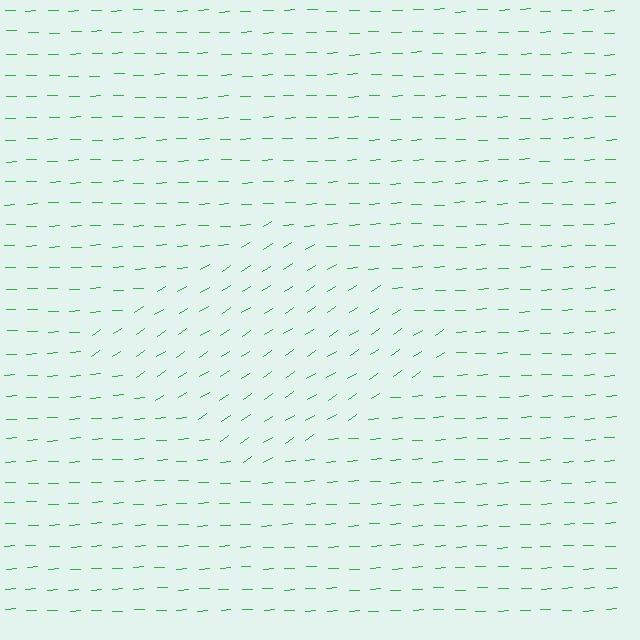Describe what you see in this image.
The image is filled with small green line segments. A diamond region in the image has lines oriented differently from the surrounding lines, creating a visible texture boundary.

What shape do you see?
I see a diamond.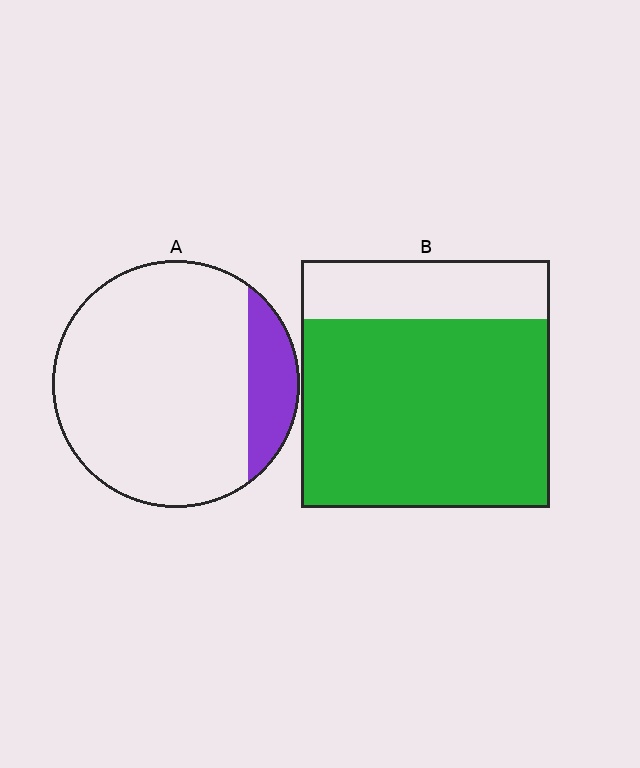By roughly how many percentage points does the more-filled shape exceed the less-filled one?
By roughly 60 percentage points (B over A).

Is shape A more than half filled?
No.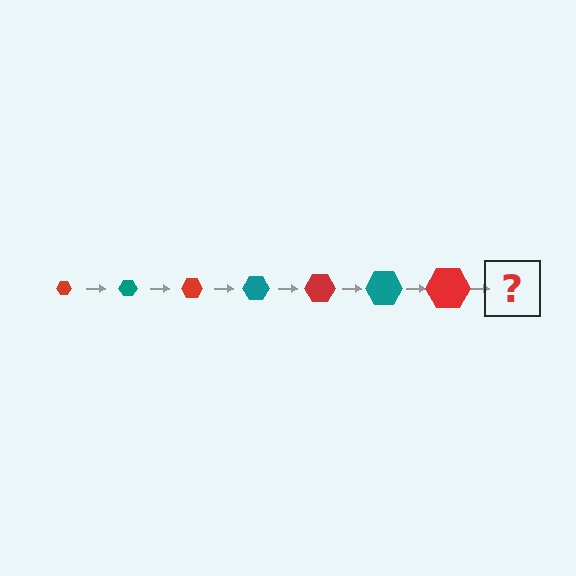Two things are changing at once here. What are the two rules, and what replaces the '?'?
The two rules are that the hexagon grows larger each step and the color cycles through red and teal. The '?' should be a teal hexagon, larger than the previous one.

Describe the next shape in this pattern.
It should be a teal hexagon, larger than the previous one.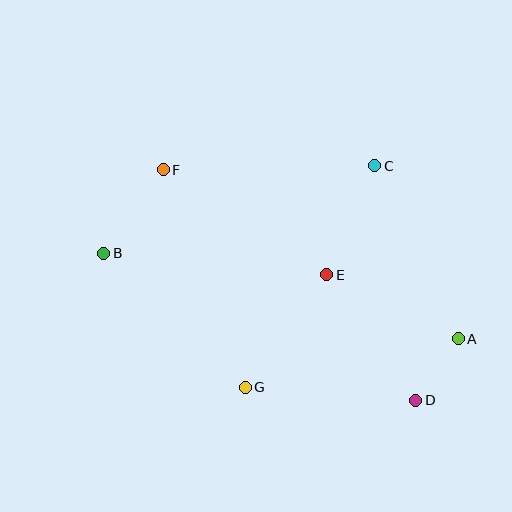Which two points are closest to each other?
Points A and D are closest to each other.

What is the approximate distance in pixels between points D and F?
The distance between D and F is approximately 342 pixels.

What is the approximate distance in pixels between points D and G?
The distance between D and G is approximately 171 pixels.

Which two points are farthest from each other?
Points A and B are farthest from each other.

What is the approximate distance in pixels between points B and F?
The distance between B and F is approximately 102 pixels.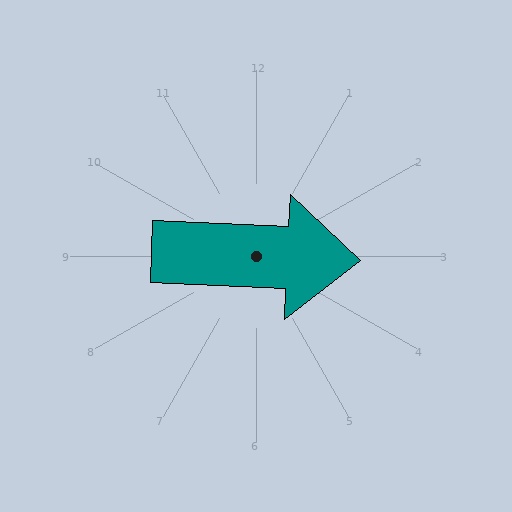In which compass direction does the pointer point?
East.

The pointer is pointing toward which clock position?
Roughly 3 o'clock.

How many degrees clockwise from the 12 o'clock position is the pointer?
Approximately 92 degrees.